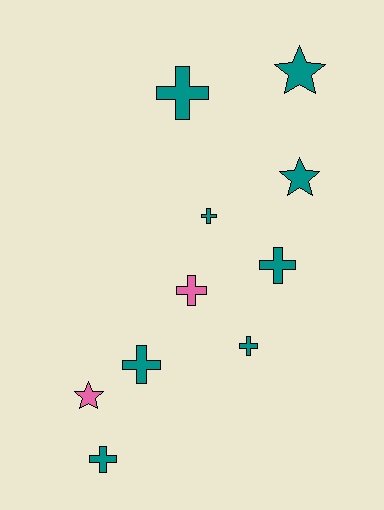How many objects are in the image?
There are 10 objects.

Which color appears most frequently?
Teal, with 8 objects.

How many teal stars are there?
There are 2 teal stars.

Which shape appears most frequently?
Cross, with 7 objects.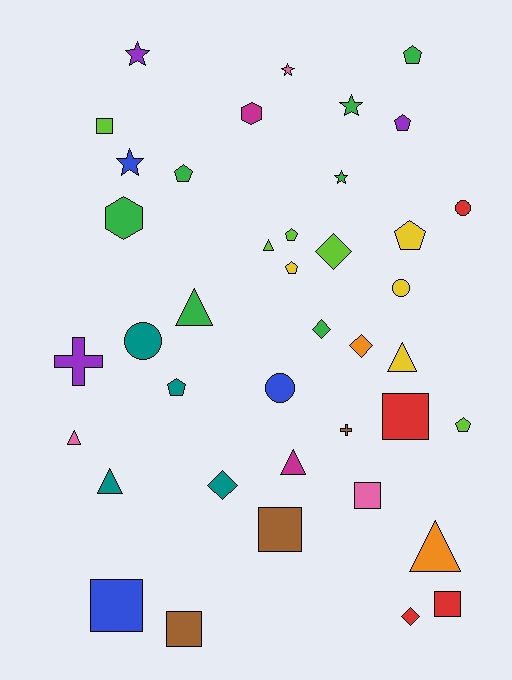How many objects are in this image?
There are 40 objects.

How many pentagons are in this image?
There are 8 pentagons.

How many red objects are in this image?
There are 4 red objects.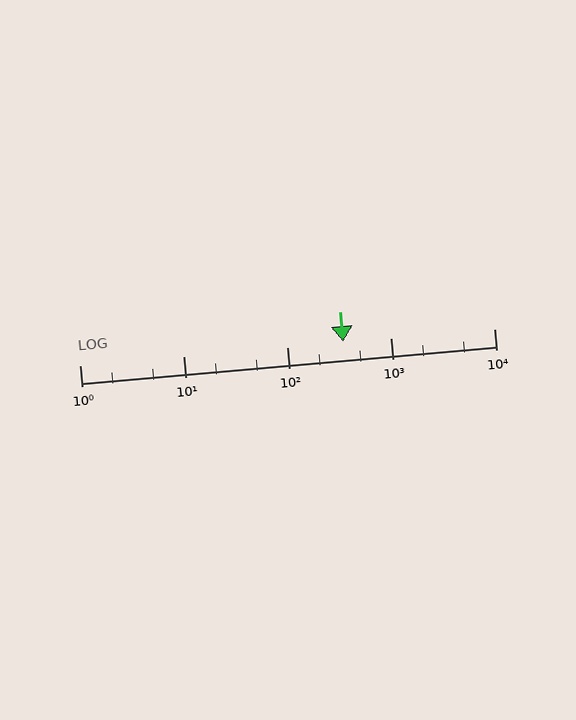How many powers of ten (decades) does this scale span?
The scale spans 4 decades, from 1 to 10000.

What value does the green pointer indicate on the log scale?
The pointer indicates approximately 350.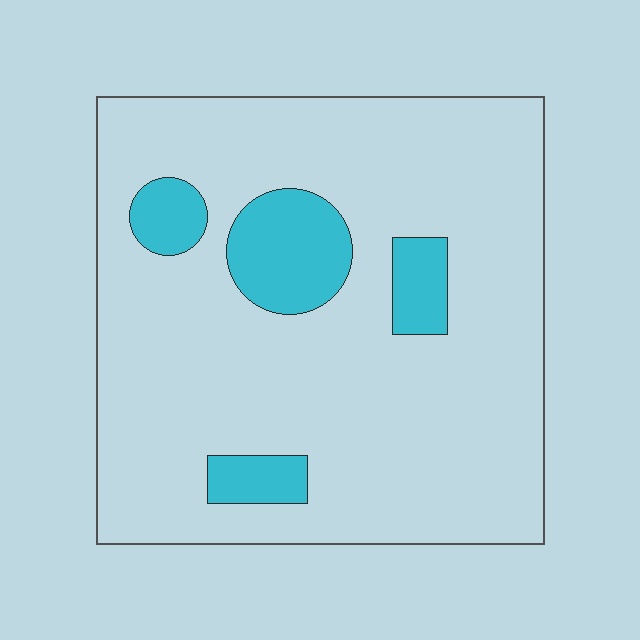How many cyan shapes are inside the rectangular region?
4.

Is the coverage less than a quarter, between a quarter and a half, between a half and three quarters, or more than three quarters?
Less than a quarter.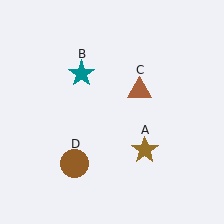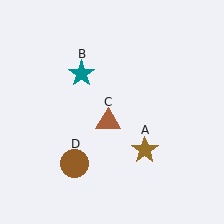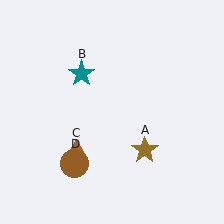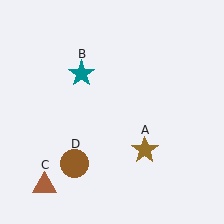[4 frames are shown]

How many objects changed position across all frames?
1 object changed position: brown triangle (object C).